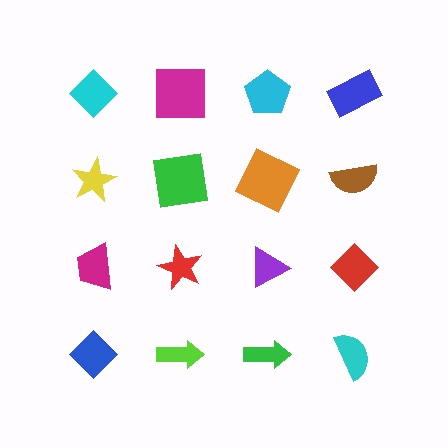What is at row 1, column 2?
A magenta square.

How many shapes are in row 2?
4 shapes.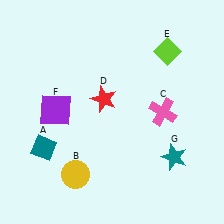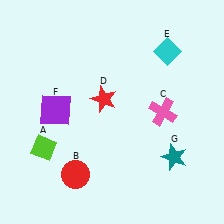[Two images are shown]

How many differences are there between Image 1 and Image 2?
There are 3 differences between the two images.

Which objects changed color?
A changed from teal to lime. B changed from yellow to red. E changed from lime to cyan.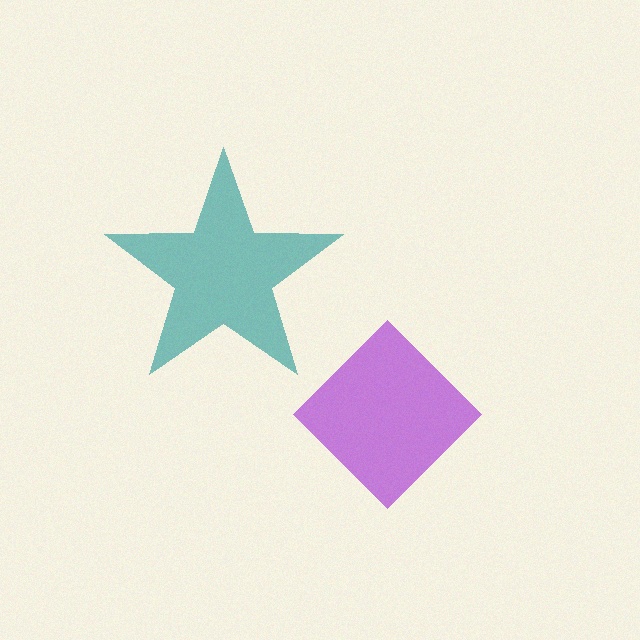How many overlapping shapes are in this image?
There are 2 overlapping shapes in the image.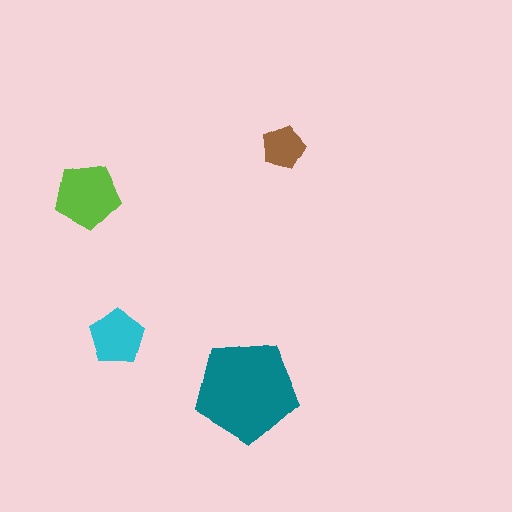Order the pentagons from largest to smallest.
the teal one, the lime one, the cyan one, the brown one.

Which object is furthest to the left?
The lime pentagon is leftmost.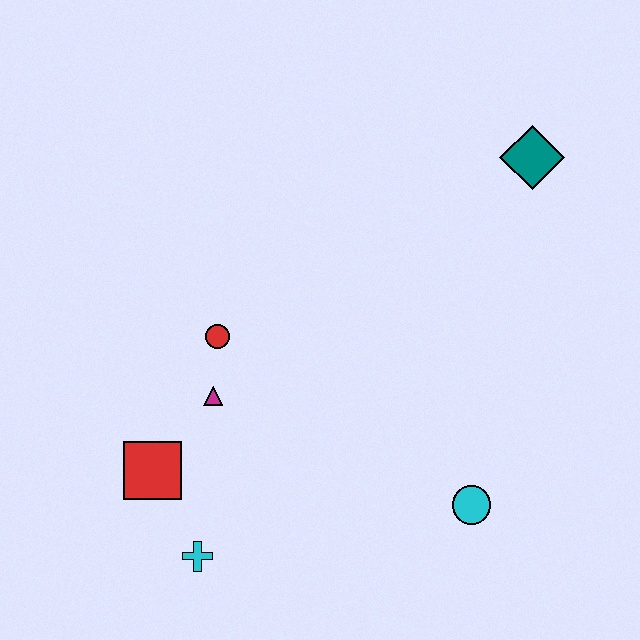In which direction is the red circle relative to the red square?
The red circle is above the red square.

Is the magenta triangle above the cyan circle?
Yes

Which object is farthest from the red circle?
The teal diamond is farthest from the red circle.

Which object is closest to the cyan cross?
The red square is closest to the cyan cross.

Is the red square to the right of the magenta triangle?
No